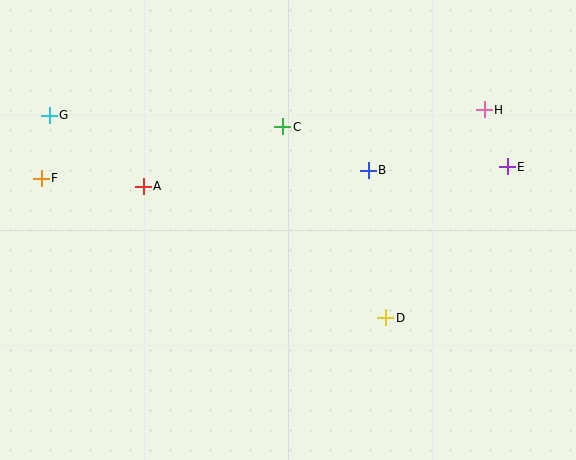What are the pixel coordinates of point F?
Point F is at (41, 178).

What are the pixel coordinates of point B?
Point B is at (368, 170).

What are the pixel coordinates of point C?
Point C is at (283, 127).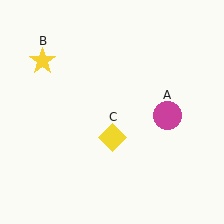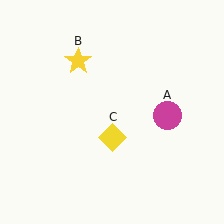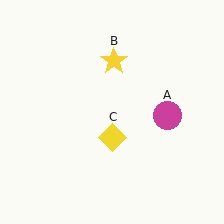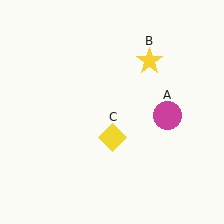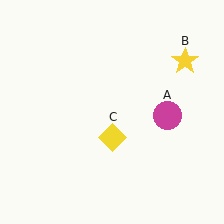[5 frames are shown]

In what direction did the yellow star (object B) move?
The yellow star (object B) moved right.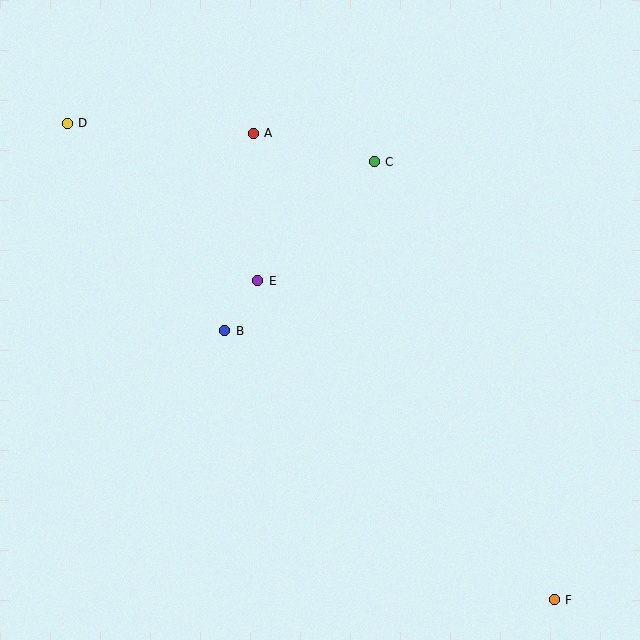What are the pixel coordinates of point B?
Point B is at (225, 331).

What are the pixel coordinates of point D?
Point D is at (67, 124).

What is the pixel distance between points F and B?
The distance between F and B is 426 pixels.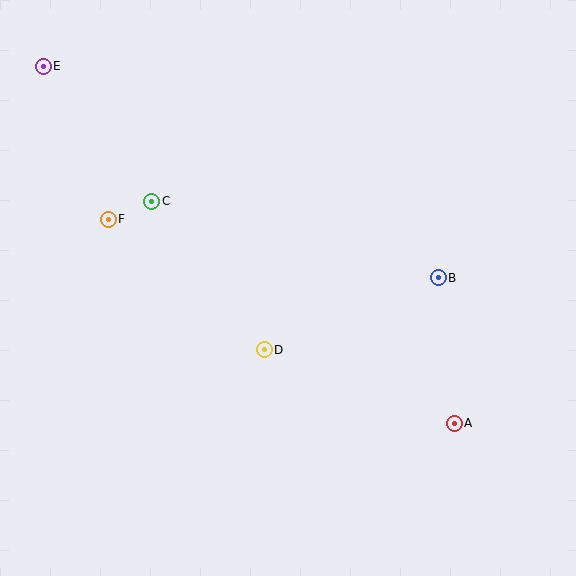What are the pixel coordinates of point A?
Point A is at (454, 423).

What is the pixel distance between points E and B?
The distance between E and B is 448 pixels.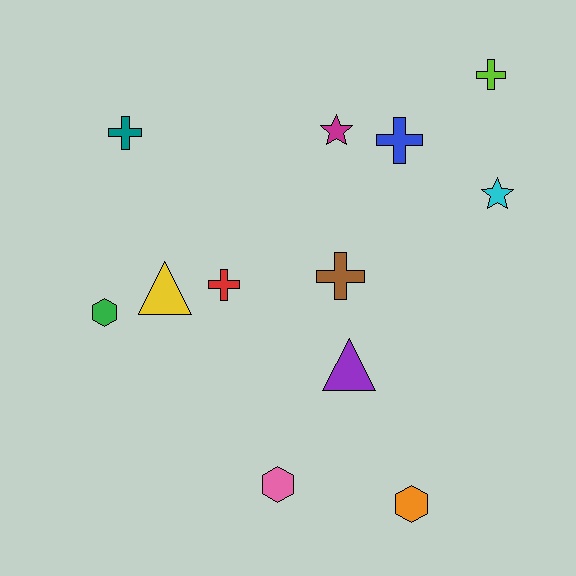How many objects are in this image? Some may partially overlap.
There are 12 objects.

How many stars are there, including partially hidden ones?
There are 2 stars.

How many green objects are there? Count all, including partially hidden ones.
There is 1 green object.